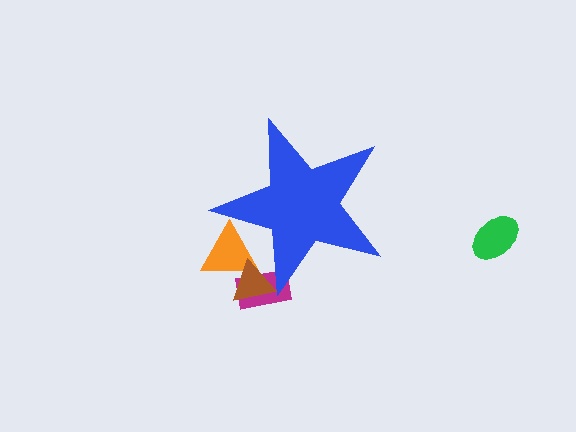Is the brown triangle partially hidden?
Yes, the brown triangle is partially hidden behind the blue star.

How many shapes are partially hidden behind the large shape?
3 shapes are partially hidden.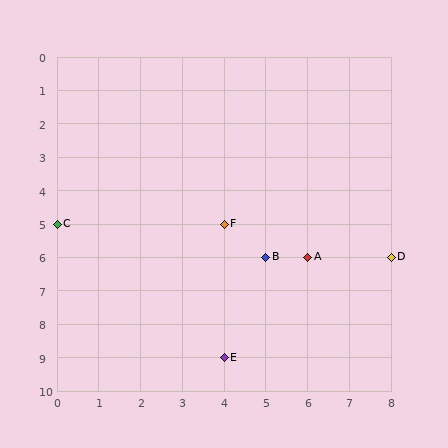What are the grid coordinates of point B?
Point B is at grid coordinates (5, 6).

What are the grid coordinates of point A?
Point A is at grid coordinates (6, 6).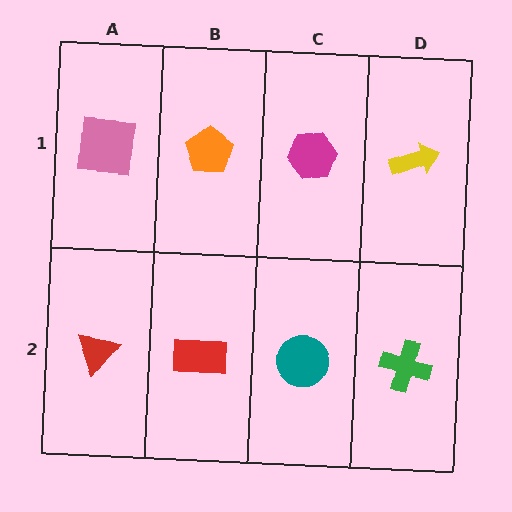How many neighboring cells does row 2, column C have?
3.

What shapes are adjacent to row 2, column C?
A magenta hexagon (row 1, column C), a red rectangle (row 2, column B), a green cross (row 2, column D).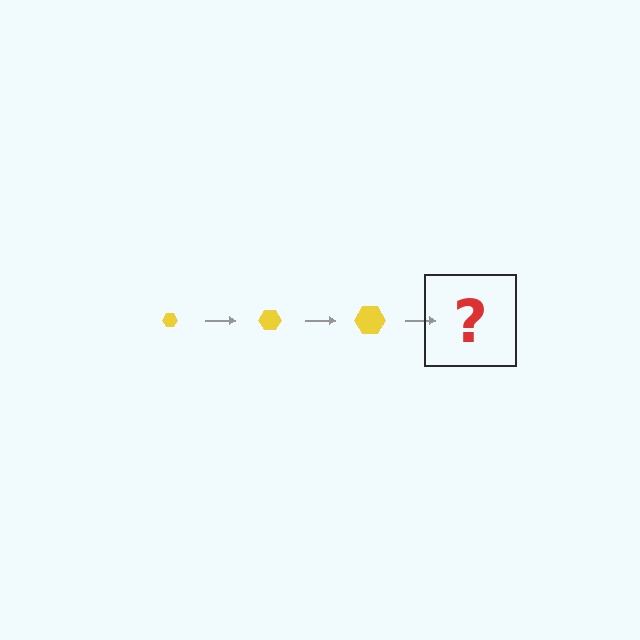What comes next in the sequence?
The next element should be a yellow hexagon, larger than the previous one.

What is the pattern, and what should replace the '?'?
The pattern is that the hexagon gets progressively larger each step. The '?' should be a yellow hexagon, larger than the previous one.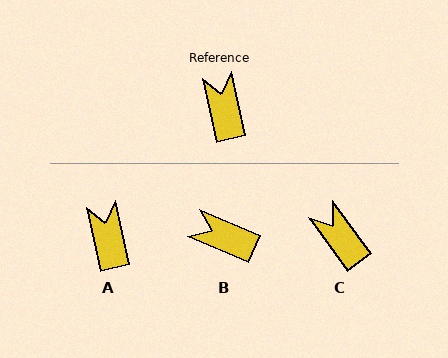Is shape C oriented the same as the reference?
No, it is off by about 23 degrees.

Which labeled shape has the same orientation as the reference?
A.